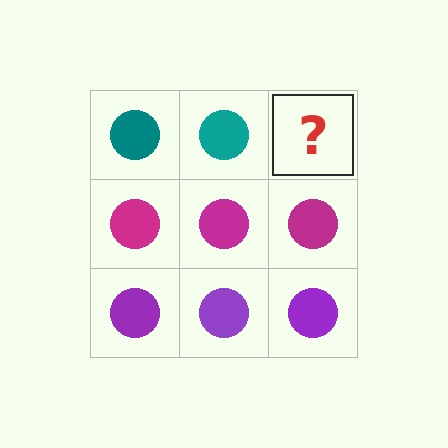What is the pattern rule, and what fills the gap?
The rule is that each row has a consistent color. The gap should be filled with a teal circle.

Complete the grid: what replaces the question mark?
The question mark should be replaced with a teal circle.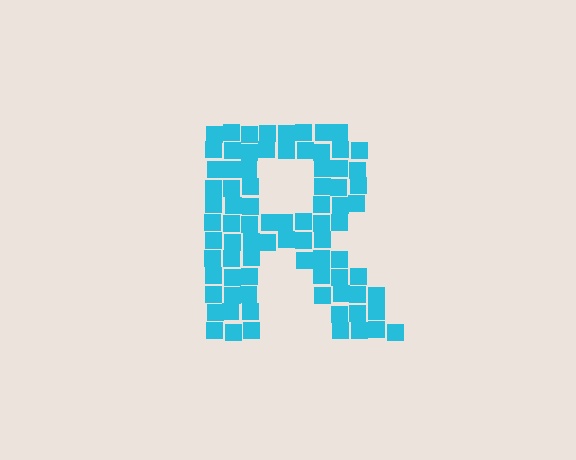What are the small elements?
The small elements are squares.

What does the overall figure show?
The overall figure shows the letter R.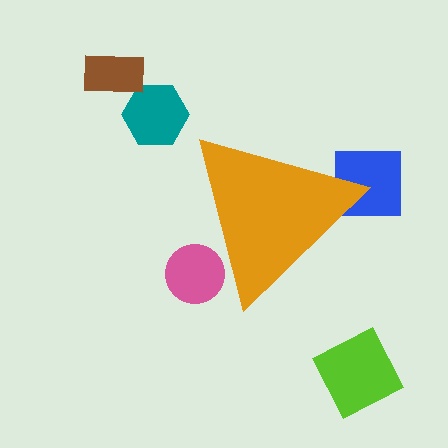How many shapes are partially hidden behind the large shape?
2 shapes are partially hidden.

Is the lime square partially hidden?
No, the lime square is fully visible.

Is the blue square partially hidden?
Yes, the blue square is partially hidden behind the orange triangle.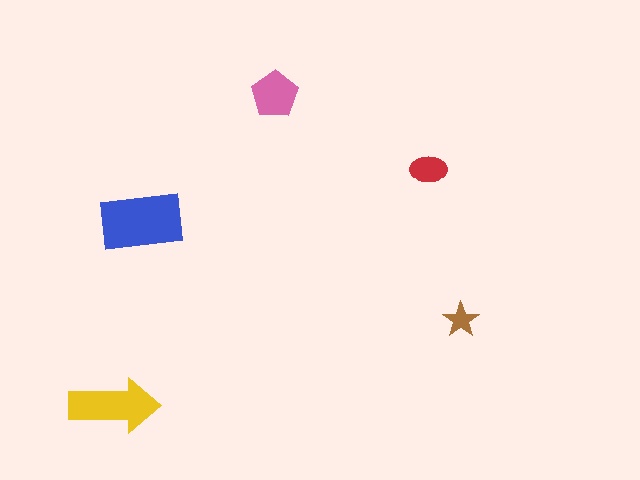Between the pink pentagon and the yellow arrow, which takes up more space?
The yellow arrow.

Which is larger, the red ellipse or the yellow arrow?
The yellow arrow.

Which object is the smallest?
The brown star.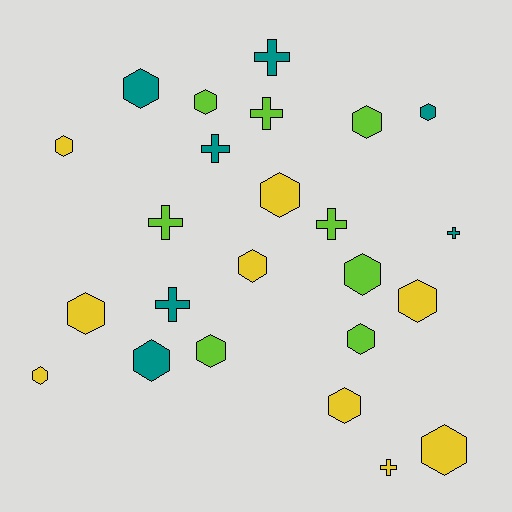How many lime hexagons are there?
There are 5 lime hexagons.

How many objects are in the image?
There are 24 objects.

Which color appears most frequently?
Yellow, with 9 objects.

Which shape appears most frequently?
Hexagon, with 16 objects.